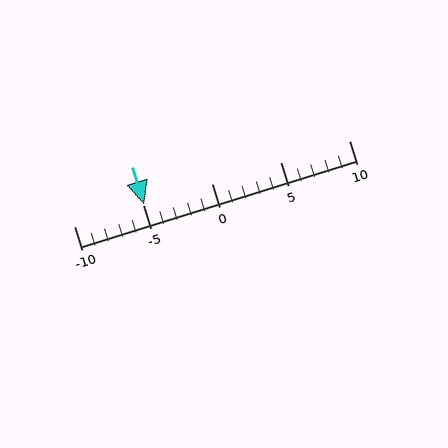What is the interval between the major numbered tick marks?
The major tick marks are spaced 5 units apart.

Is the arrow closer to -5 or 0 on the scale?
The arrow is closer to -5.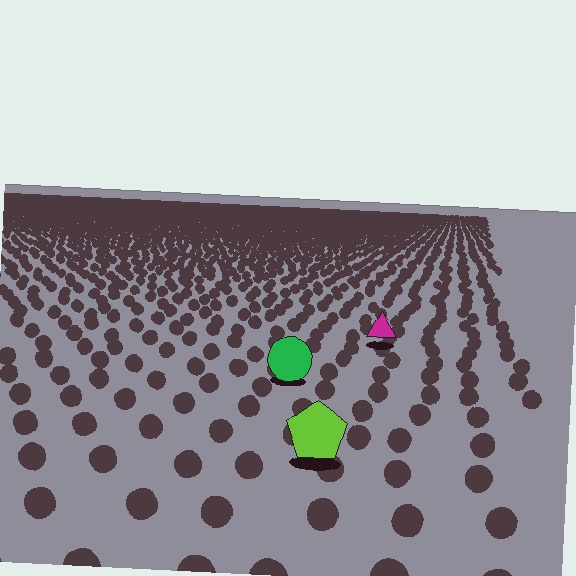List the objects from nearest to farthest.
From nearest to farthest: the lime pentagon, the green circle, the magenta triangle.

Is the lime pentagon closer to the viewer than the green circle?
Yes. The lime pentagon is closer — you can tell from the texture gradient: the ground texture is coarser near it.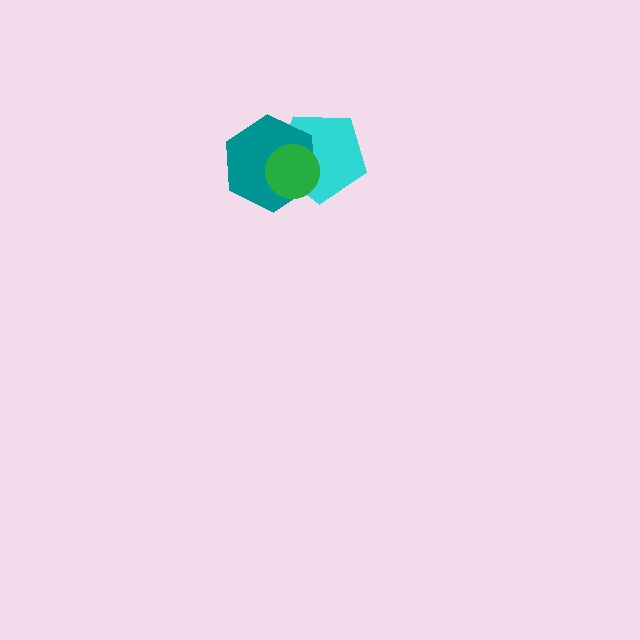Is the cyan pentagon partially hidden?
Yes, it is partially covered by another shape.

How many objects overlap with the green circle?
2 objects overlap with the green circle.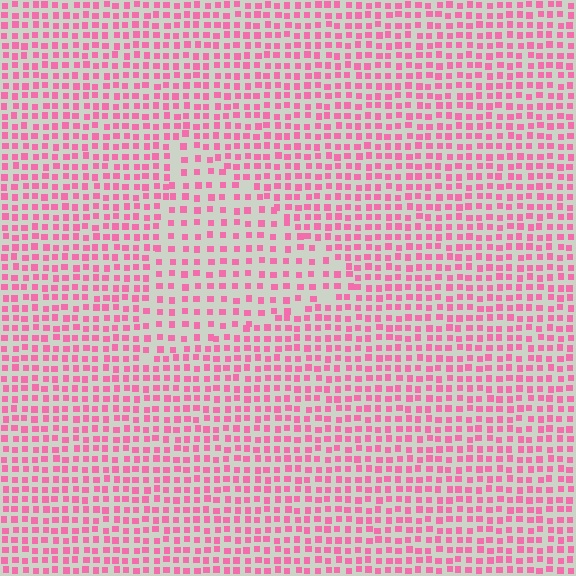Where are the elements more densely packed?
The elements are more densely packed outside the triangle boundary.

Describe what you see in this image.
The image contains small pink elements arranged at two different densities. A triangle-shaped region is visible where the elements are less densely packed than the surrounding area.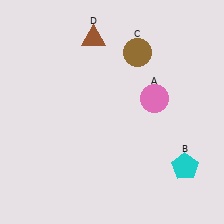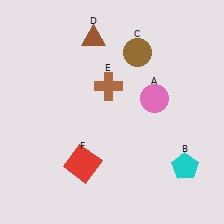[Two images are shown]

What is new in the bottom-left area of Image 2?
A red square (F) was added in the bottom-left area of Image 2.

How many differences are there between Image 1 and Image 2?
There are 2 differences between the two images.